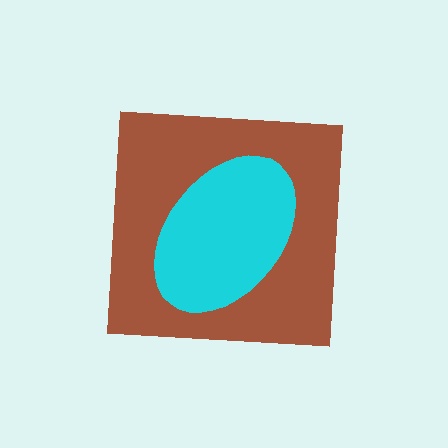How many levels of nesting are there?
2.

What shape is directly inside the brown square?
The cyan ellipse.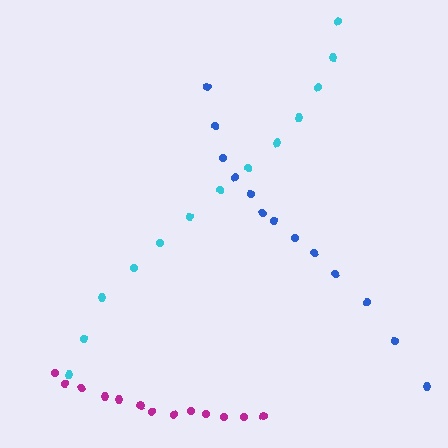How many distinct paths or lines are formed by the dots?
There are 3 distinct paths.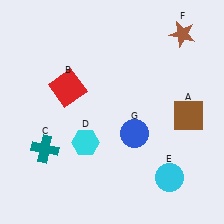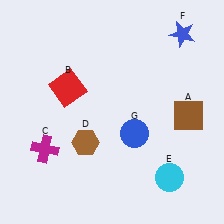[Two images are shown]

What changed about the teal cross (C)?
In Image 1, C is teal. In Image 2, it changed to magenta.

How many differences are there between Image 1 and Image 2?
There are 3 differences between the two images.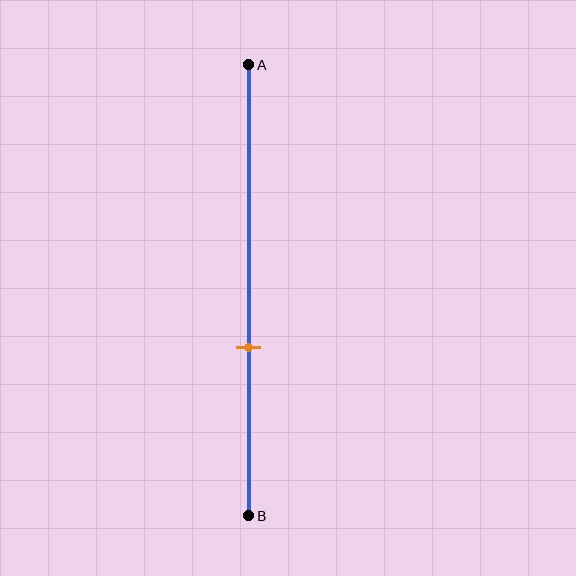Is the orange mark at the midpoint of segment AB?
No, the mark is at about 65% from A, not at the 50% midpoint.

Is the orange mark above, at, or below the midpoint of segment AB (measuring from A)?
The orange mark is below the midpoint of segment AB.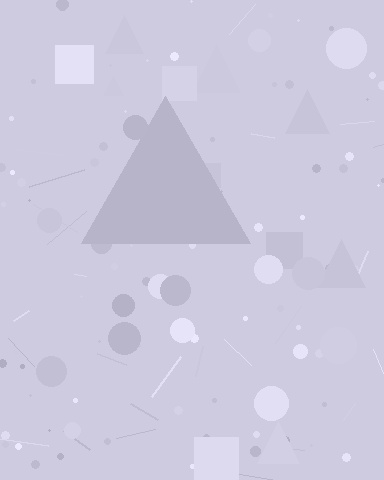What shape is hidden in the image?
A triangle is hidden in the image.